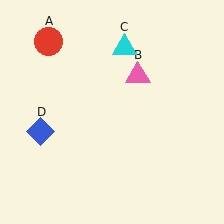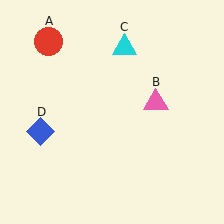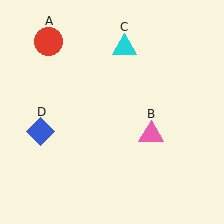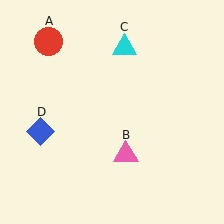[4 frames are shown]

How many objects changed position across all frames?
1 object changed position: pink triangle (object B).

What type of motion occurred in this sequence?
The pink triangle (object B) rotated clockwise around the center of the scene.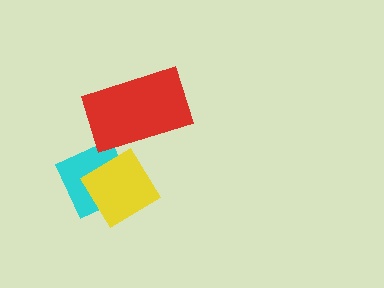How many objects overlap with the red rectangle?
1 object overlaps with the red rectangle.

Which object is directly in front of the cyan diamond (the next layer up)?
The yellow diamond is directly in front of the cyan diamond.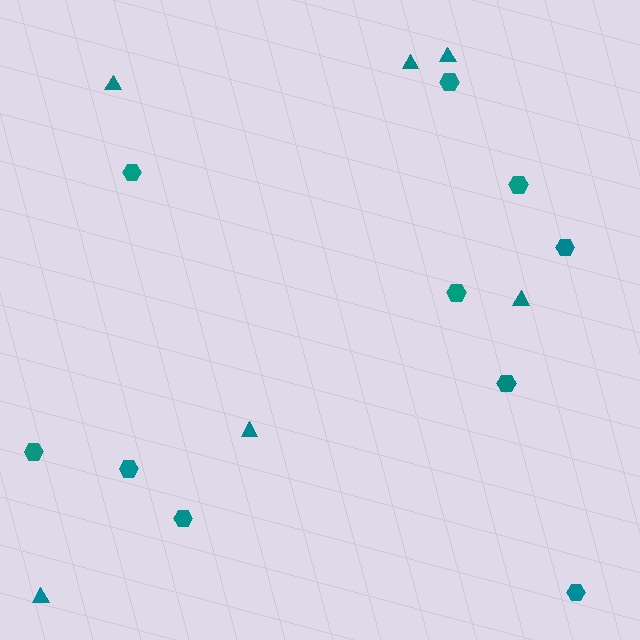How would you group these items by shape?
There are 2 groups: one group of triangles (6) and one group of hexagons (10).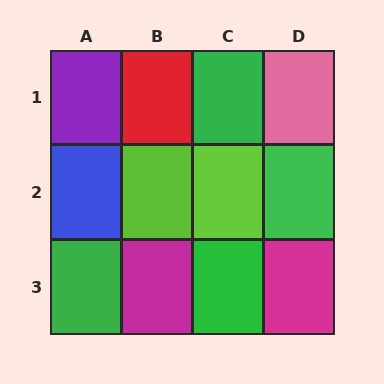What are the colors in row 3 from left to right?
Green, magenta, green, magenta.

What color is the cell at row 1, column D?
Pink.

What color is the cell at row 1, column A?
Purple.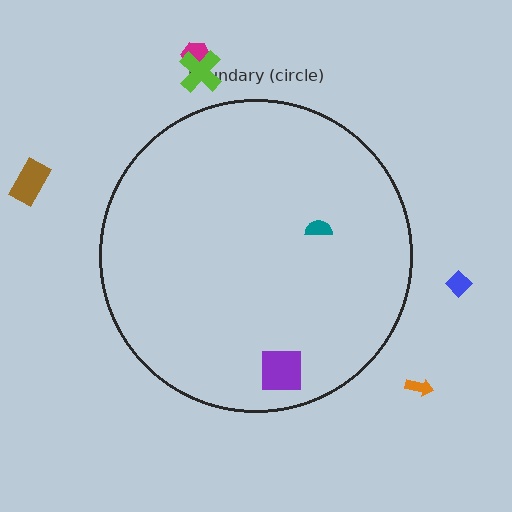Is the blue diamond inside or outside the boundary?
Outside.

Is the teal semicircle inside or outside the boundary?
Inside.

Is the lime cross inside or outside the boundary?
Outside.